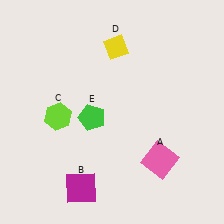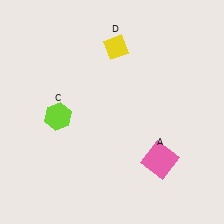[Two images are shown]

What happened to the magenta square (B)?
The magenta square (B) was removed in Image 2. It was in the bottom-left area of Image 1.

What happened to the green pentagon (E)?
The green pentagon (E) was removed in Image 2. It was in the bottom-left area of Image 1.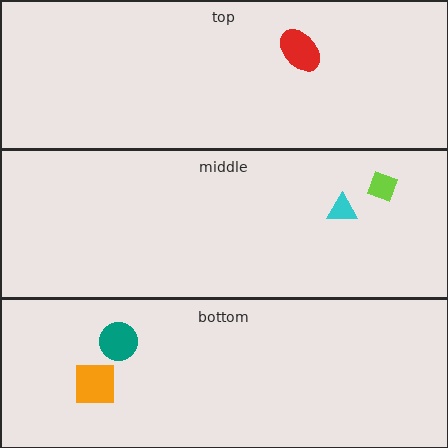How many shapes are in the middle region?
2.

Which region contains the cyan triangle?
The middle region.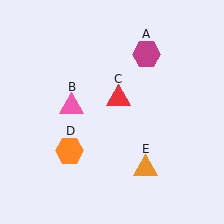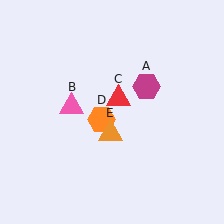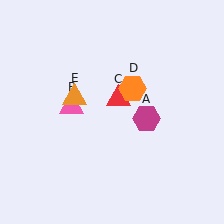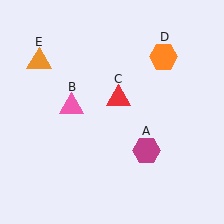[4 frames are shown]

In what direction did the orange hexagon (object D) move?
The orange hexagon (object D) moved up and to the right.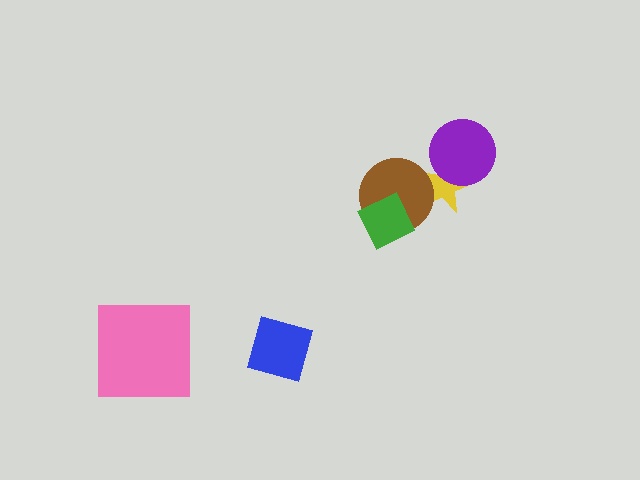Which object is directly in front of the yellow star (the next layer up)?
The brown circle is directly in front of the yellow star.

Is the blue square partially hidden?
No, no other shape covers it.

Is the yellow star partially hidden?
Yes, it is partially covered by another shape.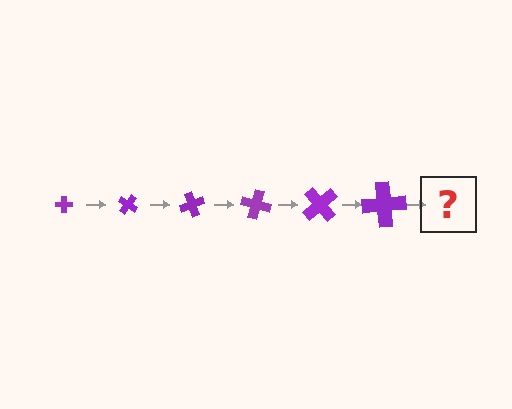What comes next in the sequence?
The next element should be a cross, larger than the previous one and rotated 210 degrees from the start.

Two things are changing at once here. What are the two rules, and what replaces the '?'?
The two rules are that the cross grows larger each step and it rotates 35 degrees each step. The '?' should be a cross, larger than the previous one and rotated 210 degrees from the start.